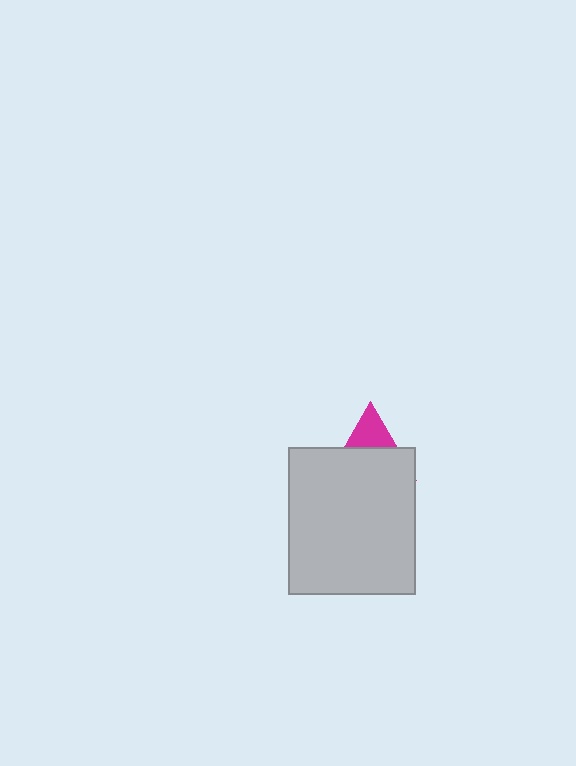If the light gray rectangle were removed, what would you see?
You would see the complete magenta triangle.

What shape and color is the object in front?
The object in front is a light gray rectangle.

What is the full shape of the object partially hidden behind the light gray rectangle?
The partially hidden object is a magenta triangle.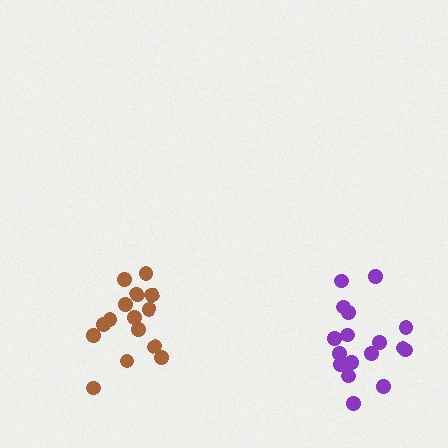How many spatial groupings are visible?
There are 2 spatial groupings.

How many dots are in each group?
Group 1: 17 dots, Group 2: 15 dots (32 total).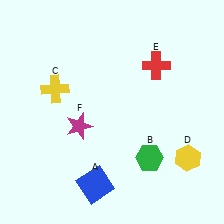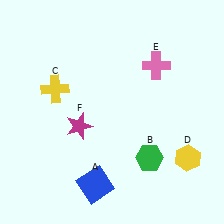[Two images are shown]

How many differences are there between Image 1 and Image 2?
There is 1 difference between the two images.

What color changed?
The cross (E) changed from red in Image 1 to pink in Image 2.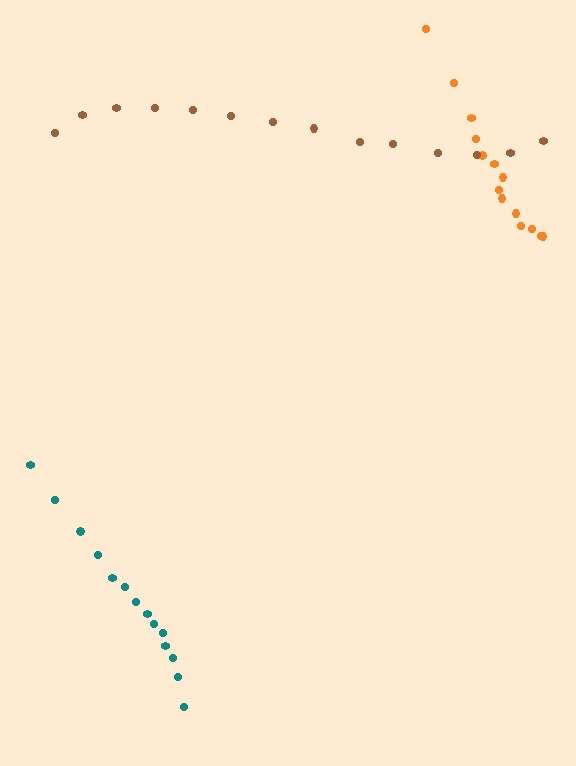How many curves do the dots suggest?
There are 3 distinct paths.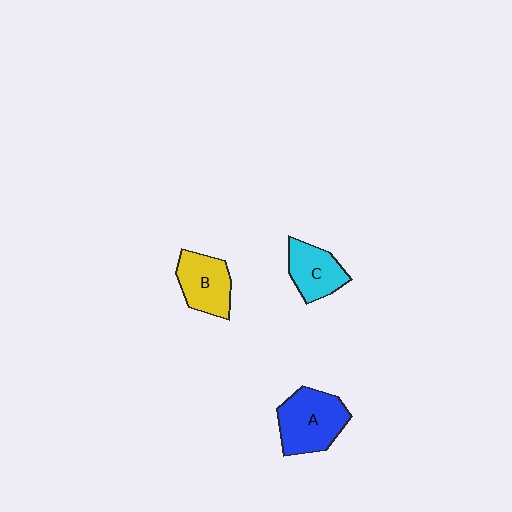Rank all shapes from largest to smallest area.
From largest to smallest: A (blue), B (yellow), C (cyan).